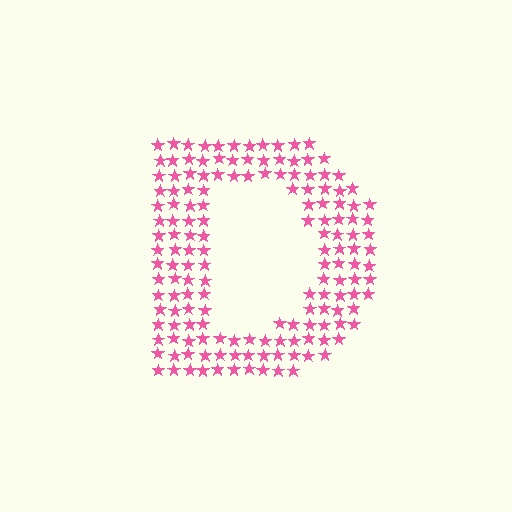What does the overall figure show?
The overall figure shows the letter D.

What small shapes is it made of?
It is made of small stars.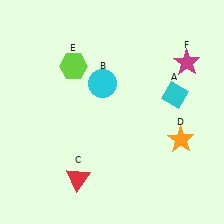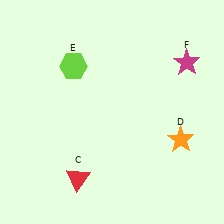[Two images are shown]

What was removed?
The cyan circle (B), the cyan diamond (A) were removed in Image 2.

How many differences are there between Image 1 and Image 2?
There are 2 differences between the two images.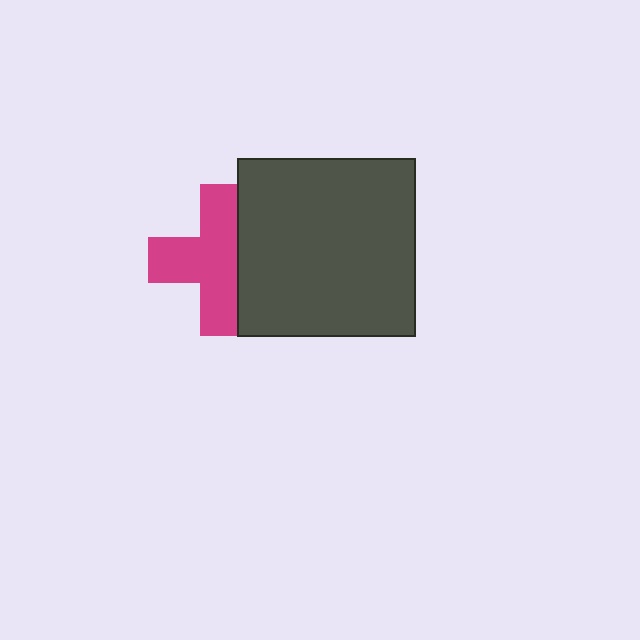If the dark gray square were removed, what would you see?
You would see the complete magenta cross.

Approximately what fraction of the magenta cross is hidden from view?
Roughly 31% of the magenta cross is hidden behind the dark gray square.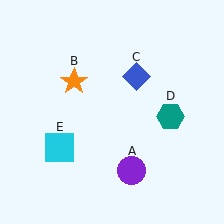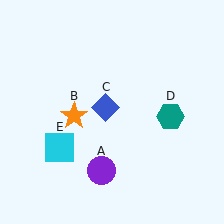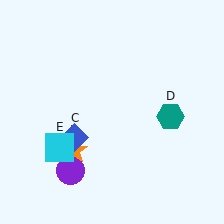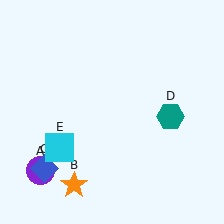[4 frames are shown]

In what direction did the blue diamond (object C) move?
The blue diamond (object C) moved down and to the left.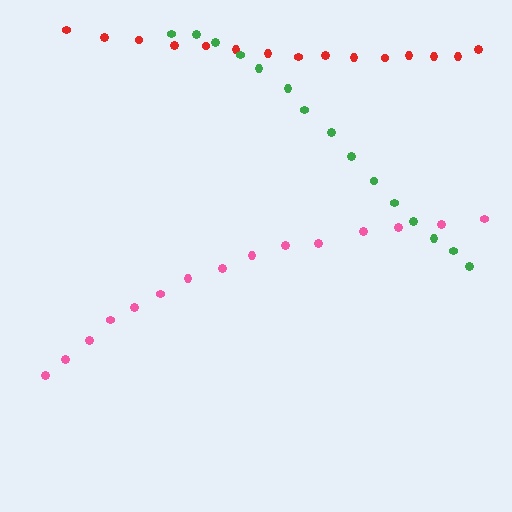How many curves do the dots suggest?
There are 3 distinct paths.